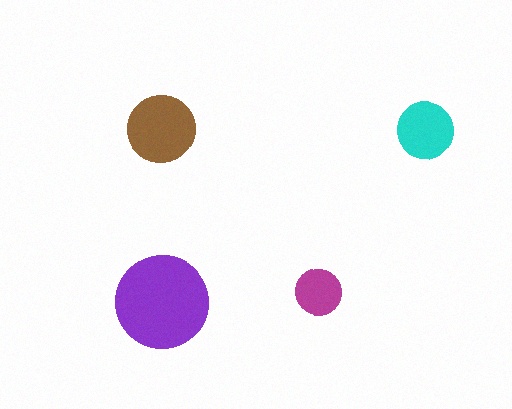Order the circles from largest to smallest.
the purple one, the brown one, the cyan one, the magenta one.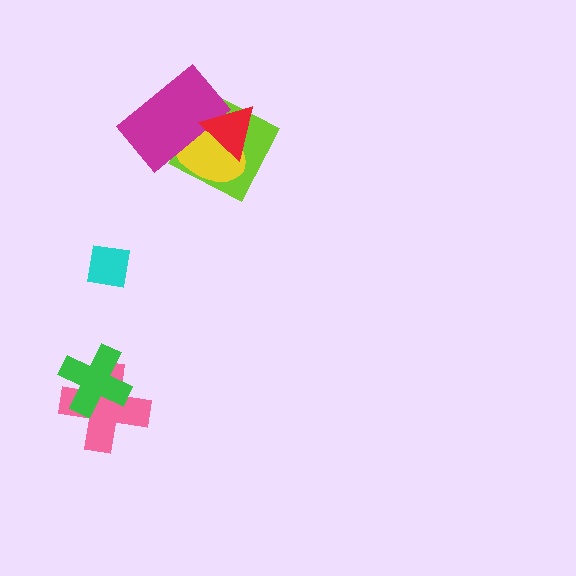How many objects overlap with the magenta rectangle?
3 objects overlap with the magenta rectangle.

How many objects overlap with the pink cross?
1 object overlaps with the pink cross.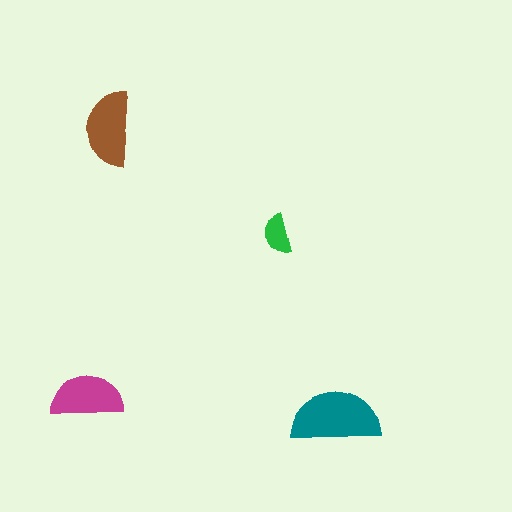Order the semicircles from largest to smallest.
the teal one, the brown one, the magenta one, the green one.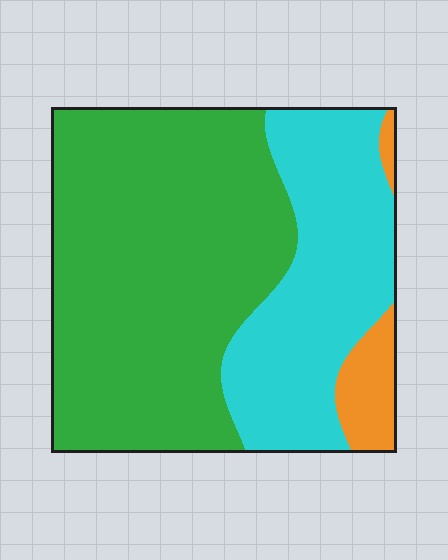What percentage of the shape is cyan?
Cyan takes up between a sixth and a third of the shape.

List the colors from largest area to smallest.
From largest to smallest: green, cyan, orange.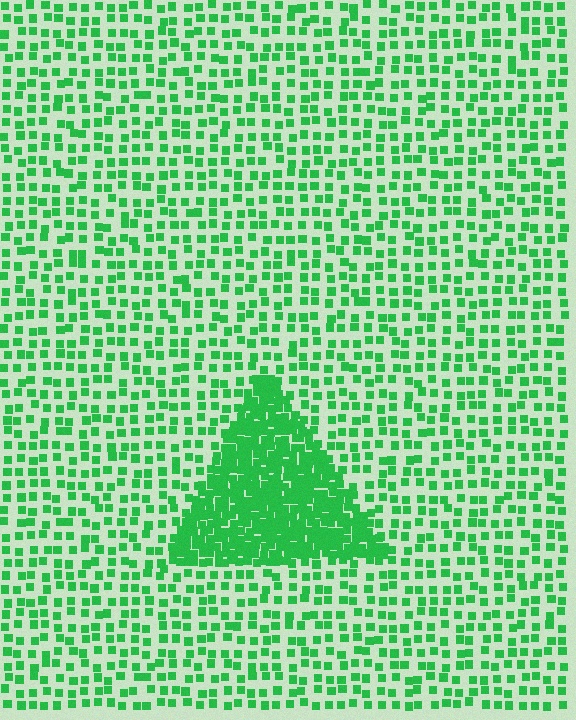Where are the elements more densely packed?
The elements are more densely packed inside the triangle boundary.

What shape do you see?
I see a triangle.